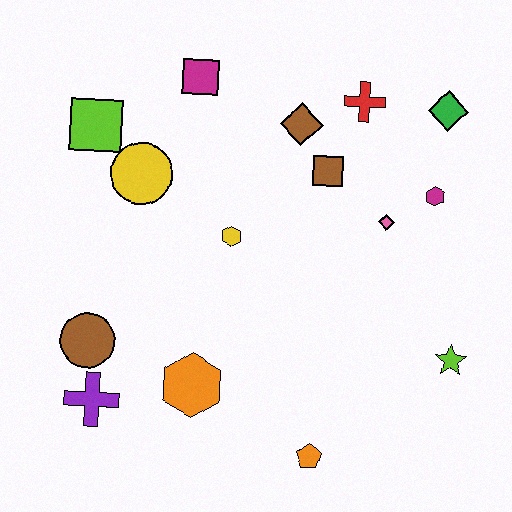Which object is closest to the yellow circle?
The lime square is closest to the yellow circle.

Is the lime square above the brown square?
Yes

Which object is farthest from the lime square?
The lime star is farthest from the lime square.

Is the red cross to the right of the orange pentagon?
Yes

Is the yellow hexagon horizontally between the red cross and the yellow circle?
Yes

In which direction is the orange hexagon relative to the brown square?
The orange hexagon is below the brown square.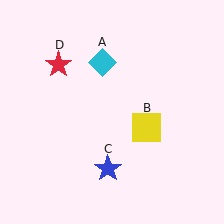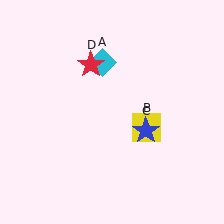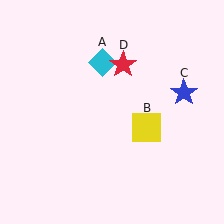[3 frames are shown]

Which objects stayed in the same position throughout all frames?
Cyan diamond (object A) and yellow square (object B) remained stationary.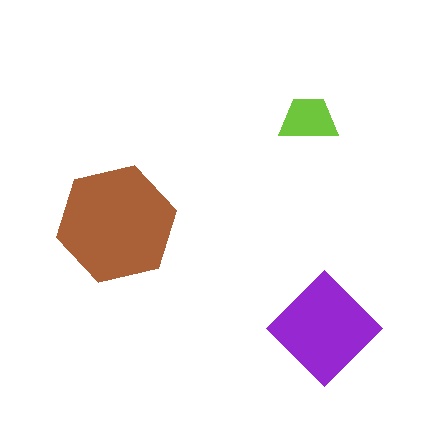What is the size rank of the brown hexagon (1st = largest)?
1st.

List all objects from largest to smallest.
The brown hexagon, the purple diamond, the lime trapezoid.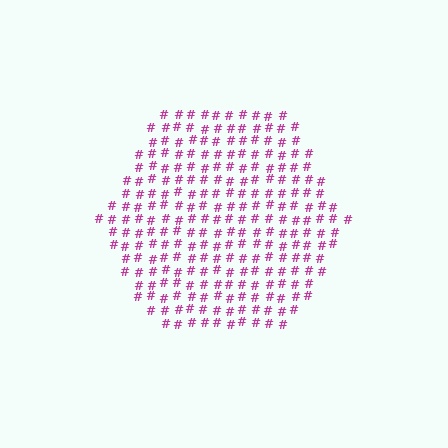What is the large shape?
The large shape is a hexagon.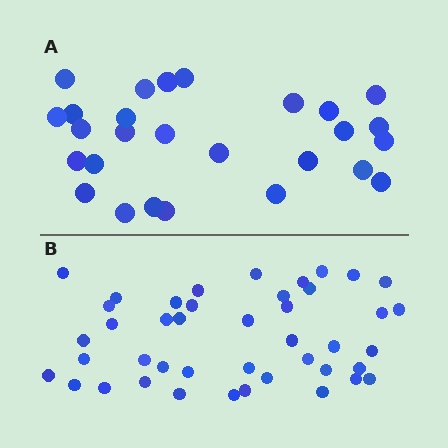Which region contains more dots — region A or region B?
Region B (the bottom region) has more dots.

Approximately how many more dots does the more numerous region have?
Region B has approximately 15 more dots than region A.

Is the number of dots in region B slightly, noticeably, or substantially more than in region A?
Region B has substantially more. The ratio is roughly 1.6 to 1.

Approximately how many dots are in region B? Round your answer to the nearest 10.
About 40 dots. (The exact count is 43, which rounds to 40.)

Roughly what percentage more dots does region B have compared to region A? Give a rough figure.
About 60% more.